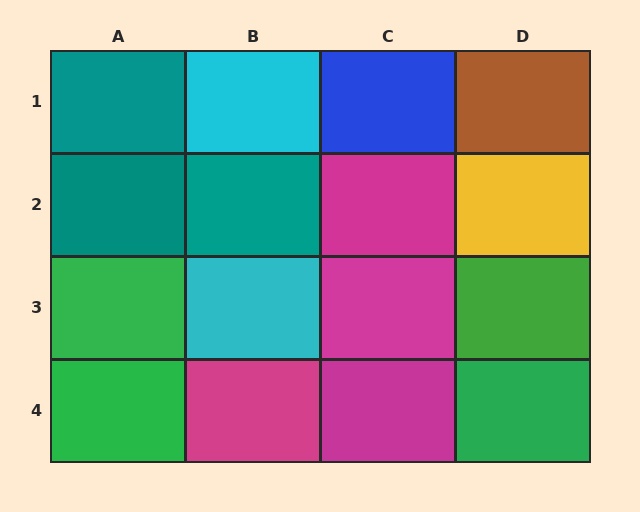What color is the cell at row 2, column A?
Teal.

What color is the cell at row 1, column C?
Blue.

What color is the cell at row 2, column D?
Yellow.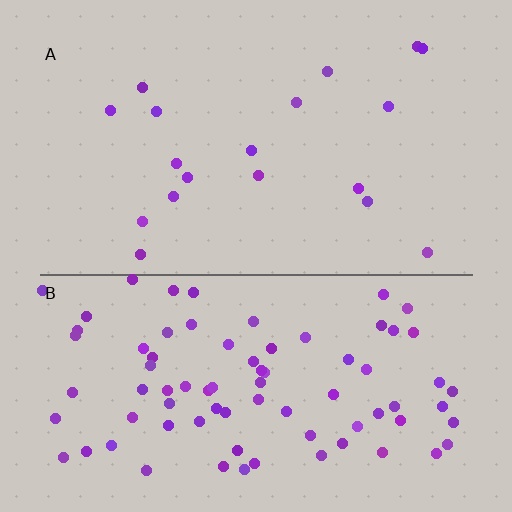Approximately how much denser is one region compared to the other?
Approximately 4.3× — region B over region A.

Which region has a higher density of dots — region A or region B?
B (the bottom).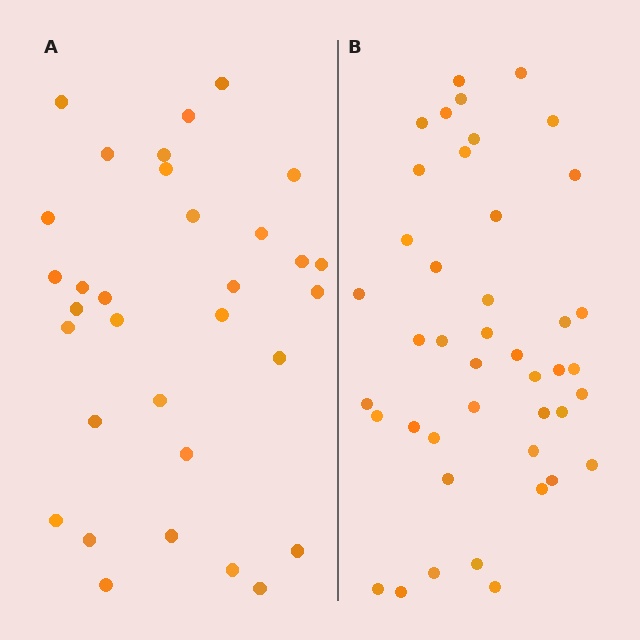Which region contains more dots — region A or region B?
Region B (the right region) has more dots.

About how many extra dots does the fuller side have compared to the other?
Region B has roughly 12 or so more dots than region A.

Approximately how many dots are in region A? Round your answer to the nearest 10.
About 30 dots. (The exact count is 32, which rounds to 30.)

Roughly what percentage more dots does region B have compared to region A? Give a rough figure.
About 35% more.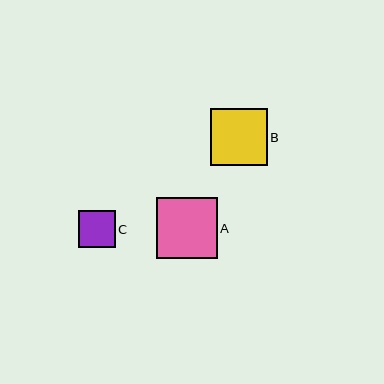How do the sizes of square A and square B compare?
Square A and square B are approximately the same size.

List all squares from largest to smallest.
From largest to smallest: A, B, C.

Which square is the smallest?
Square C is the smallest with a size of approximately 37 pixels.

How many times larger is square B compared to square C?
Square B is approximately 1.6 times the size of square C.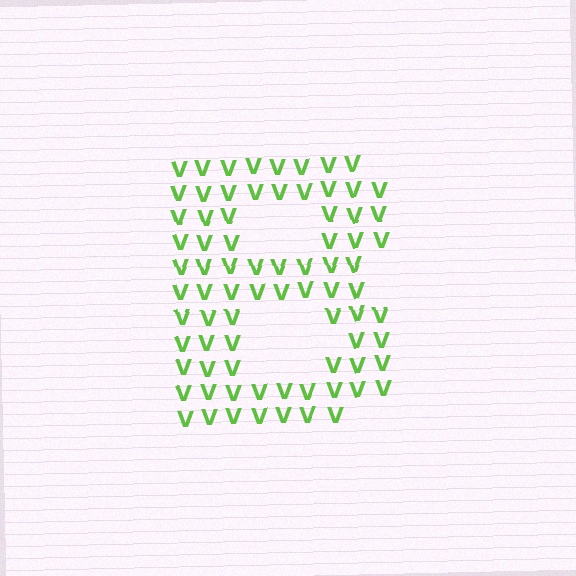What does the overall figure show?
The overall figure shows the letter B.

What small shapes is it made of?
It is made of small letter V's.